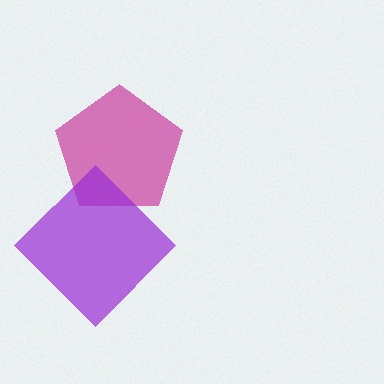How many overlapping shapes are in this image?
There are 2 overlapping shapes in the image.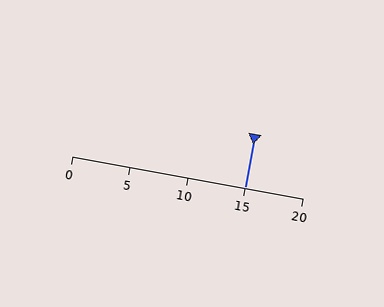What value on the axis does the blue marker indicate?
The marker indicates approximately 15.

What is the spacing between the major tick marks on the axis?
The major ticks are spaced 5 apart.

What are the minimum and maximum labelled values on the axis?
The axis runs from 0 to 20.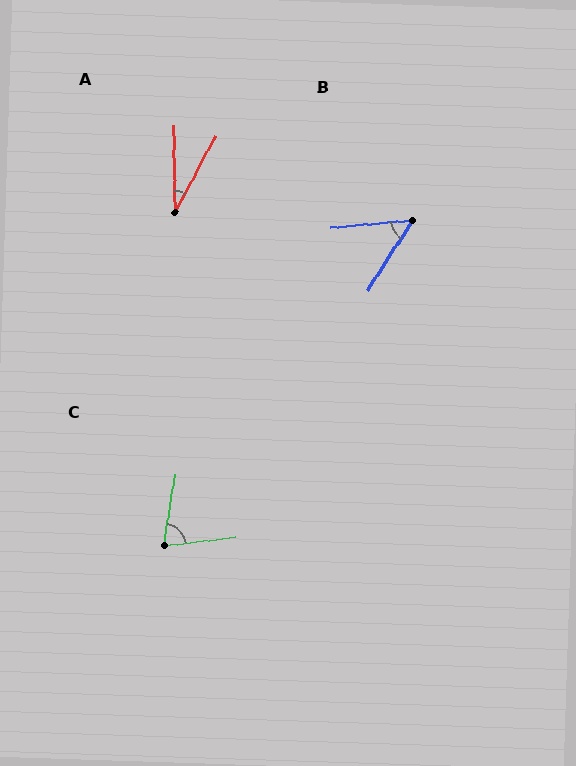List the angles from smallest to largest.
A (29°), B (52°), C (74°).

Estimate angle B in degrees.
Approximately 52 degrees.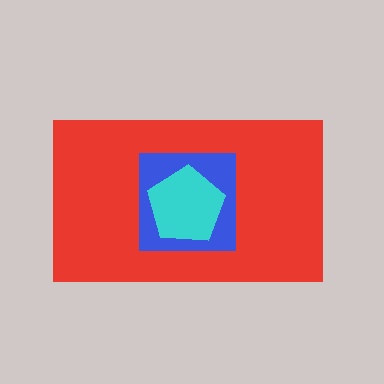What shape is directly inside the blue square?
The cyan pentagon.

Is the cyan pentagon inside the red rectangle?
Yes.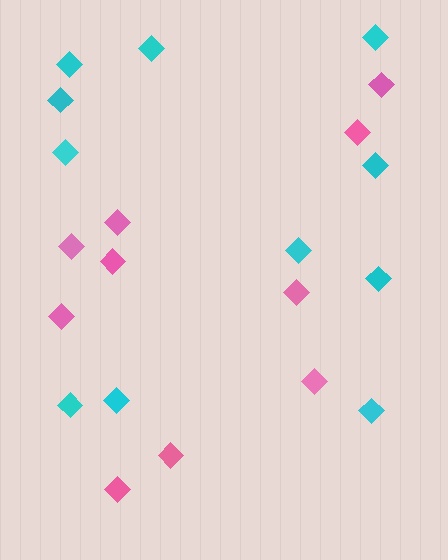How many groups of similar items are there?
There are 2 groups: one group of cyan diamonds (11) and one group of pink diamonds (10).